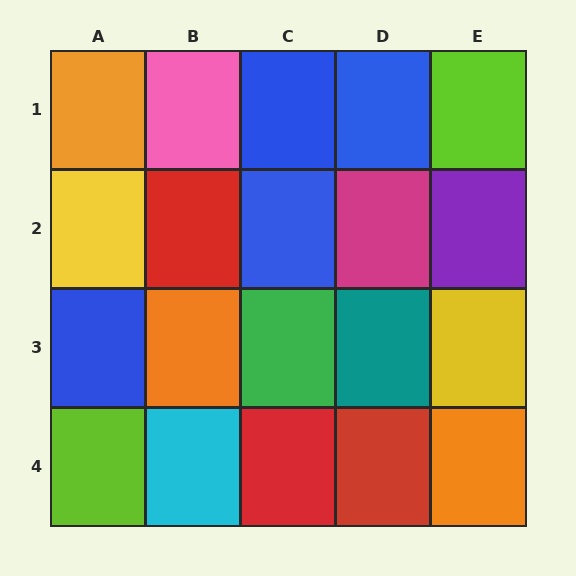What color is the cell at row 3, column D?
Teal.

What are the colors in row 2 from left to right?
Yellow, red, blue, magenta, purple.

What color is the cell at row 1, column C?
Blue.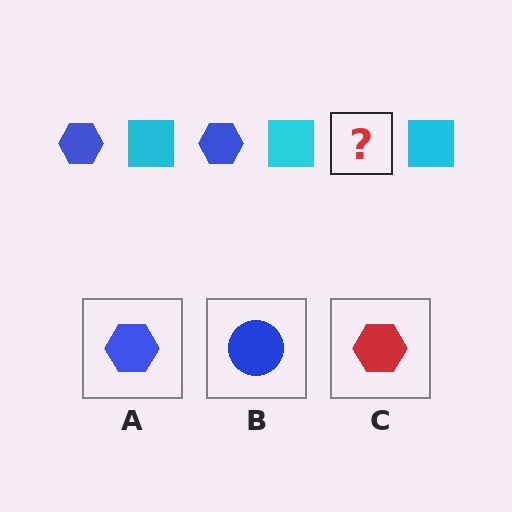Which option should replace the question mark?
Option A.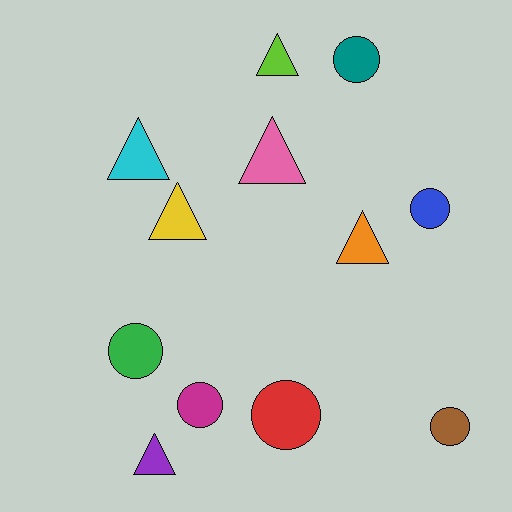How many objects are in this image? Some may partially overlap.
There are 12 objects.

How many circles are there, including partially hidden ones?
There are 6 circles.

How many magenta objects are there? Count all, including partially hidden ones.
There is 1 magenta object.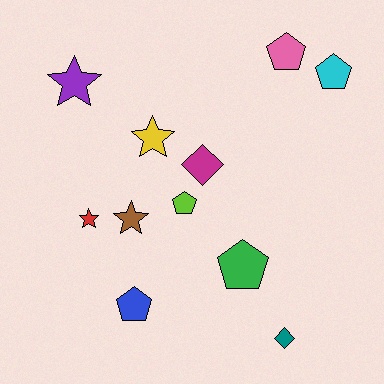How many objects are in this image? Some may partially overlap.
There are 11 objects.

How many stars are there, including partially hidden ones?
There are 4 stars.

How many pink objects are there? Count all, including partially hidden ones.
There is 1 pink object.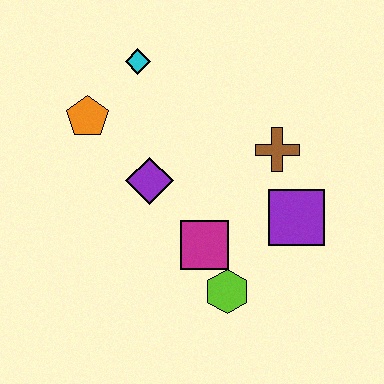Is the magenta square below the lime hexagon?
No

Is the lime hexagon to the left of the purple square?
Yes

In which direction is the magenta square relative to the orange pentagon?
The magenta square is below the orange pentagon.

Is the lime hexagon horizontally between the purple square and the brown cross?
No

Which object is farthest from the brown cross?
The orange pentagon is farthest from the brown cross.